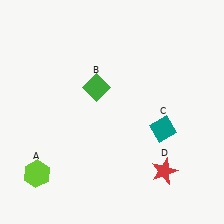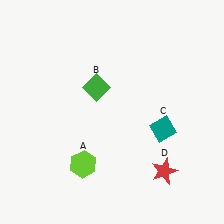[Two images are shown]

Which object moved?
The lime hexagon (A) moved right.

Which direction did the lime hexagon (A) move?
The lime hexagon (A) moved right.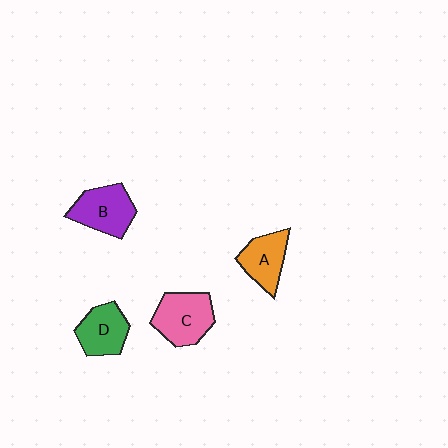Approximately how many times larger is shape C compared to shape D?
Approximately 1.2 times.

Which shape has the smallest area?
Shape A (orange).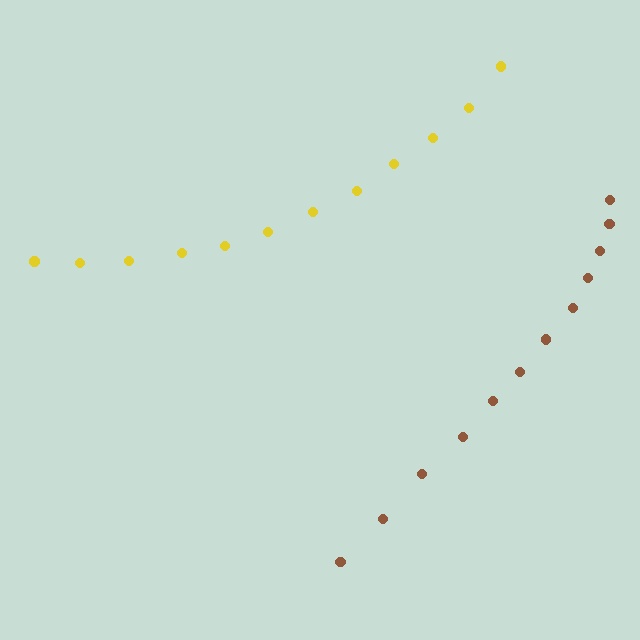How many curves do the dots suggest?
There are 2 distinct paths.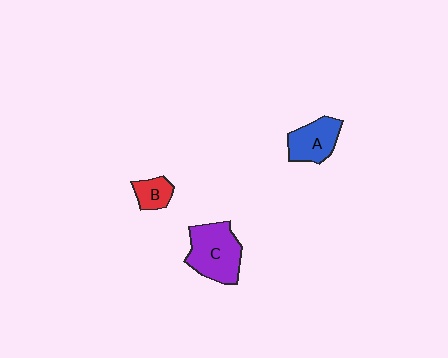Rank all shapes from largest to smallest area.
From largest to smallest: C (purple), A (blue), B (red).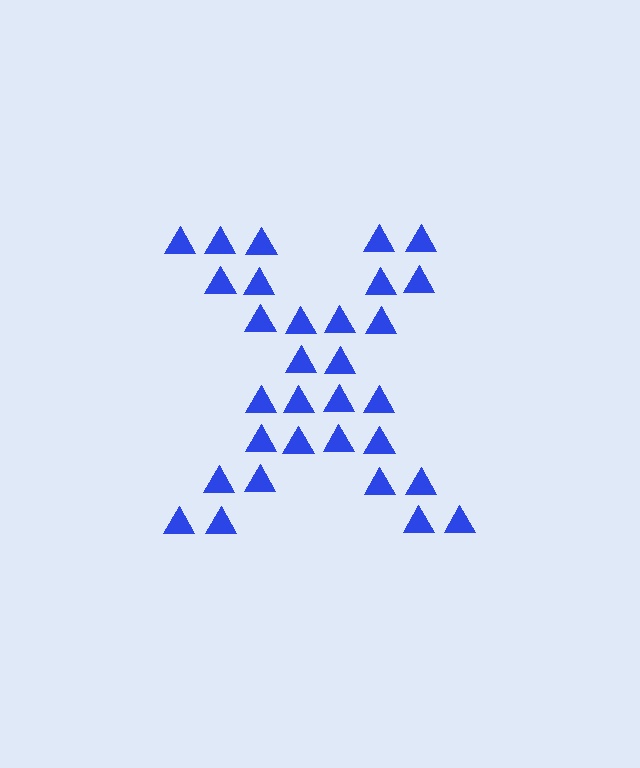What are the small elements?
The small elements are triangles.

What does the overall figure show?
The overall figure shows the letter X.